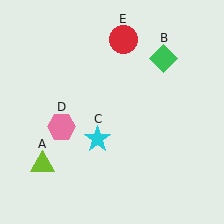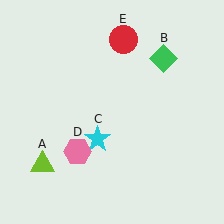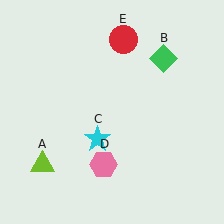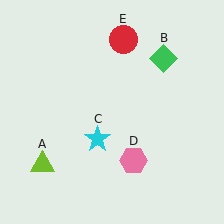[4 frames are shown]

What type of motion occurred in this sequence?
The pink hexagon (object D) rotated counterclockwise around the center of the scene.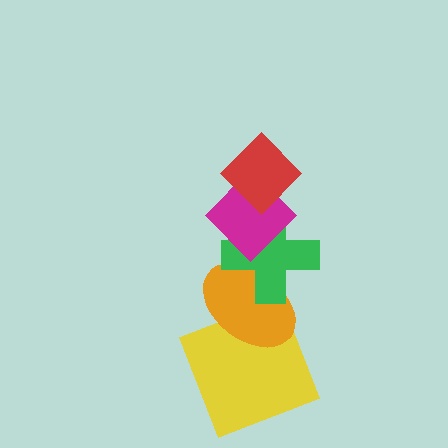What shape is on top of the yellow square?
The orange ellipse is on top of the yellow square.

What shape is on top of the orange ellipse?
The green cross is on top of the orange ellipse.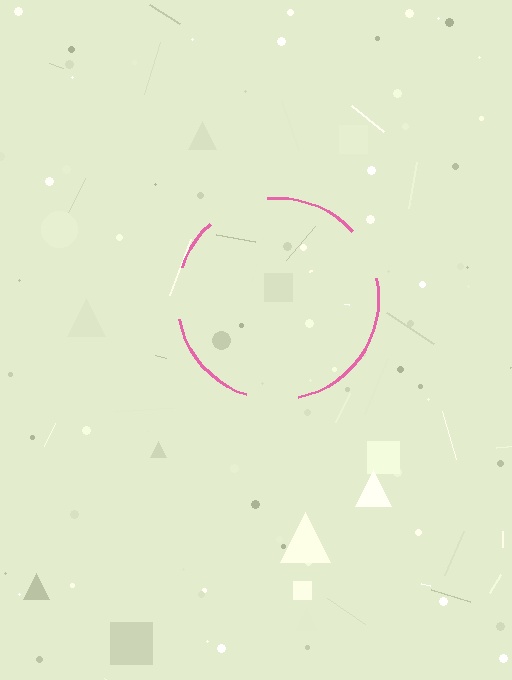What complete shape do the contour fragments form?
The contour fragments form a circle.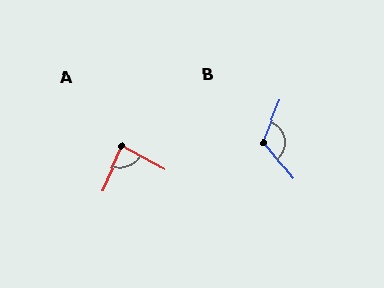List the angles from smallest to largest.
A (83°), B (119°).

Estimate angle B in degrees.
Approximately 119 degrees.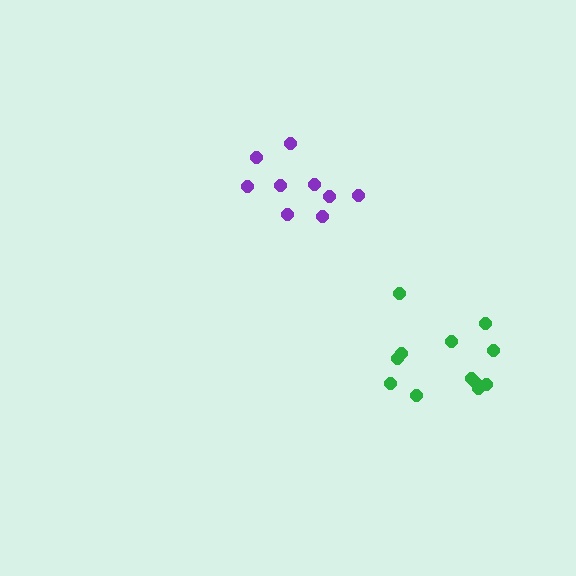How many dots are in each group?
Group 1: 9 dots, Group 2: 12 dots (21 total).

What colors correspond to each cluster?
The clusters are colored: purple, green.